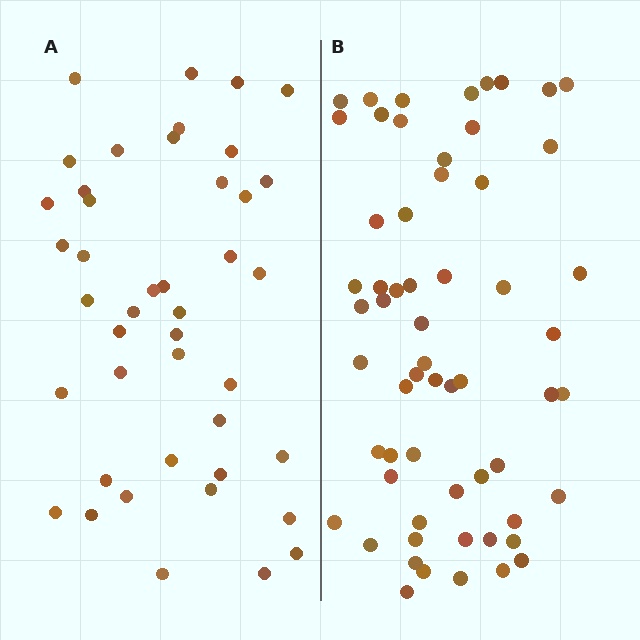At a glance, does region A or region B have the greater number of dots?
Region B (the right region) has more dots.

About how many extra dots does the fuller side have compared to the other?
Region B has approximately 15 more dots than region A.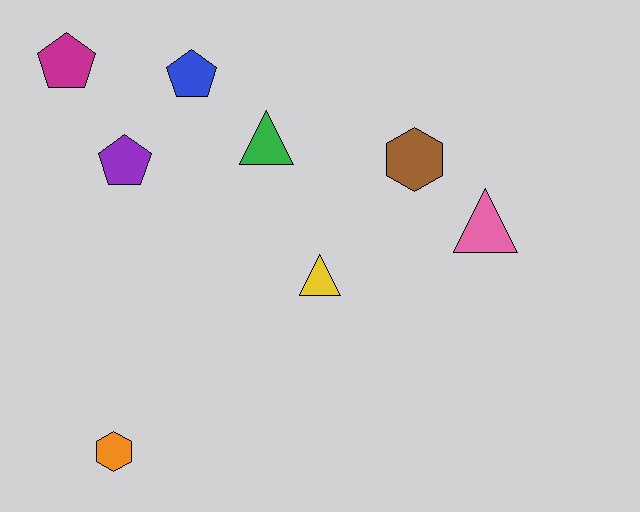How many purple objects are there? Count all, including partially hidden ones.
There is 1 purple object.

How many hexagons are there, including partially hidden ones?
There are 2 hexagons.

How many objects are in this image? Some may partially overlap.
There are 8 objects.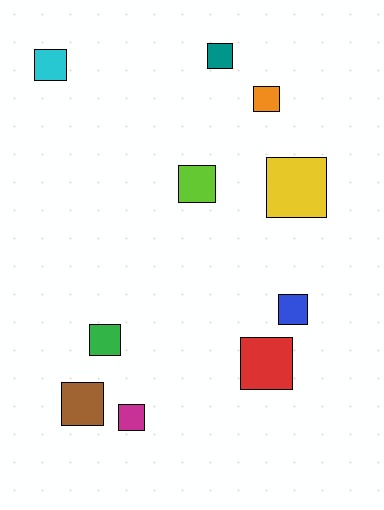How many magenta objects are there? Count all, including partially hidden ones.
There is 1 magenta object.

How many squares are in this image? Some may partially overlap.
There are 10 squares.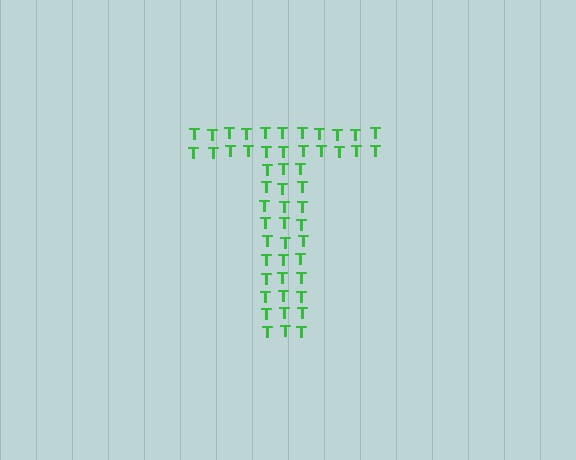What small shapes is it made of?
It is made of small letter T's.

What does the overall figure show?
The overall figure shows the letter T.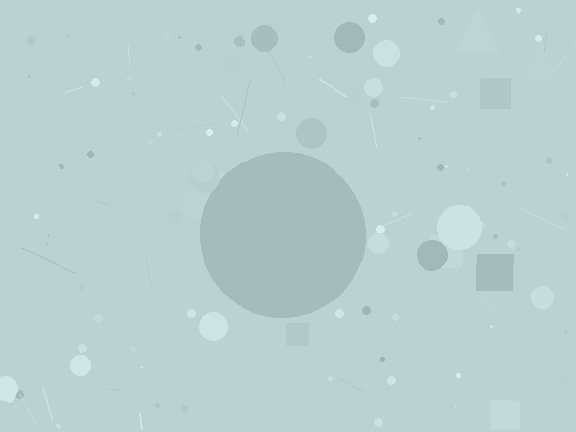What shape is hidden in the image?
A circle is hidden in the image.